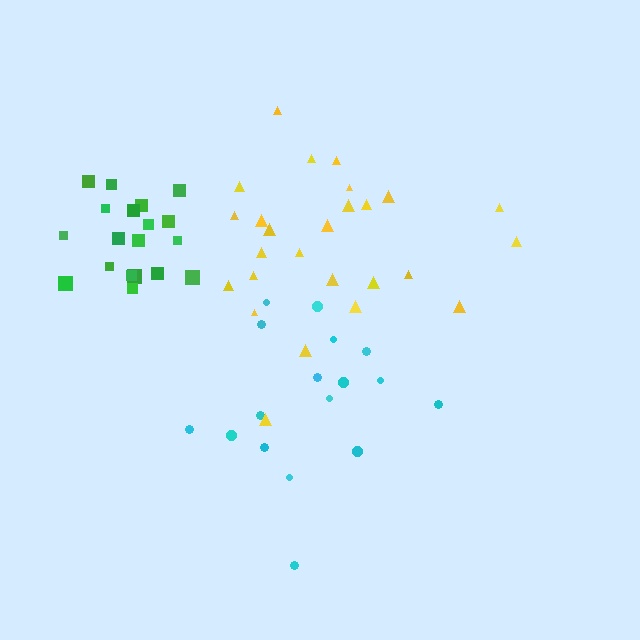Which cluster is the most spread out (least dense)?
Cyan.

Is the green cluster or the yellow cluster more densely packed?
Green.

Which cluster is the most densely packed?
Green.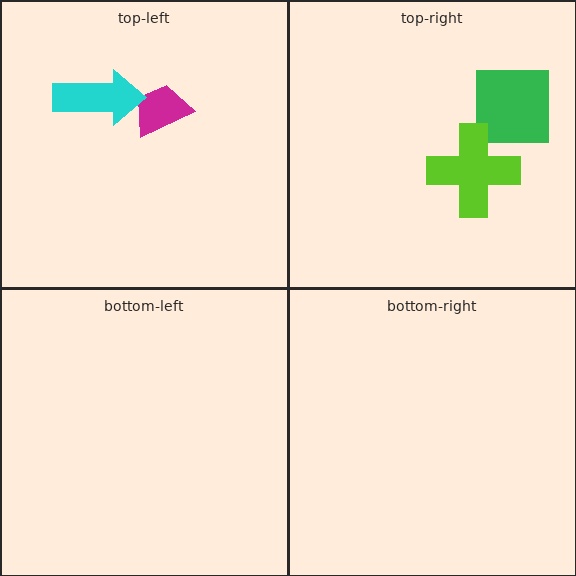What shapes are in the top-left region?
The magenta trapezoid, the cyan arrow.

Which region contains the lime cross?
The top-right region.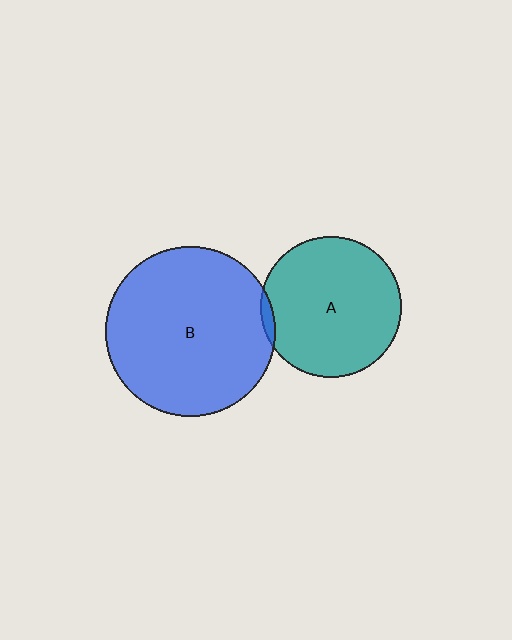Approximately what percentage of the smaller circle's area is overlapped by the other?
Approximately 5%.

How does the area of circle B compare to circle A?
Approximately 1.5 times.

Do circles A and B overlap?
Yes.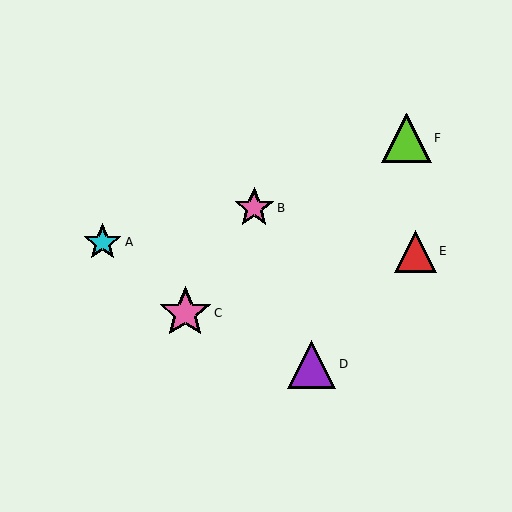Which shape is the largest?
The pink star (labeled C) is the largest.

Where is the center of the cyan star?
The center of the cyan star is at (103, 242).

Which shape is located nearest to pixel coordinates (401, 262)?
The red triangle (labeled E) at (415, 251) is nearest to that location.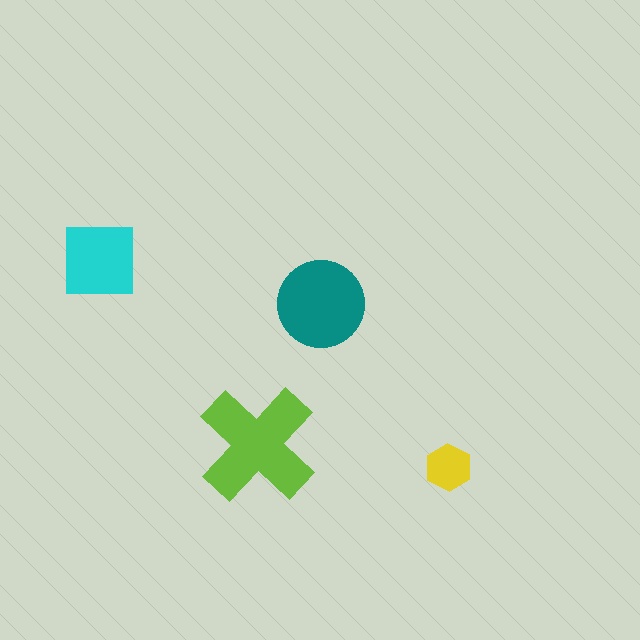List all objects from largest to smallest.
The lime cross, the teal circle, the cyan square, the yellow hexagon.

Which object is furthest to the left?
The cyan square is leftmost.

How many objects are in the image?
There are 4 objects in the image.